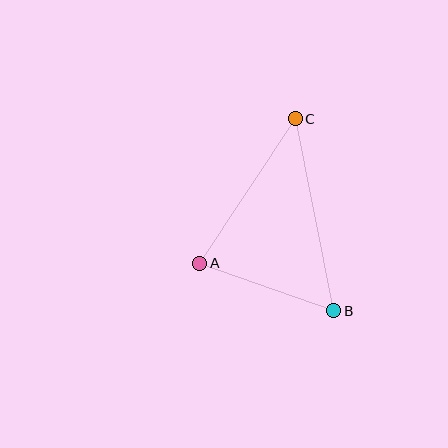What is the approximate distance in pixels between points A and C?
The distance between A and C is approximately 173 pixels.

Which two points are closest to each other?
Points A and B are closest to each other.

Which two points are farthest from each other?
Points B and C are farthest from each other.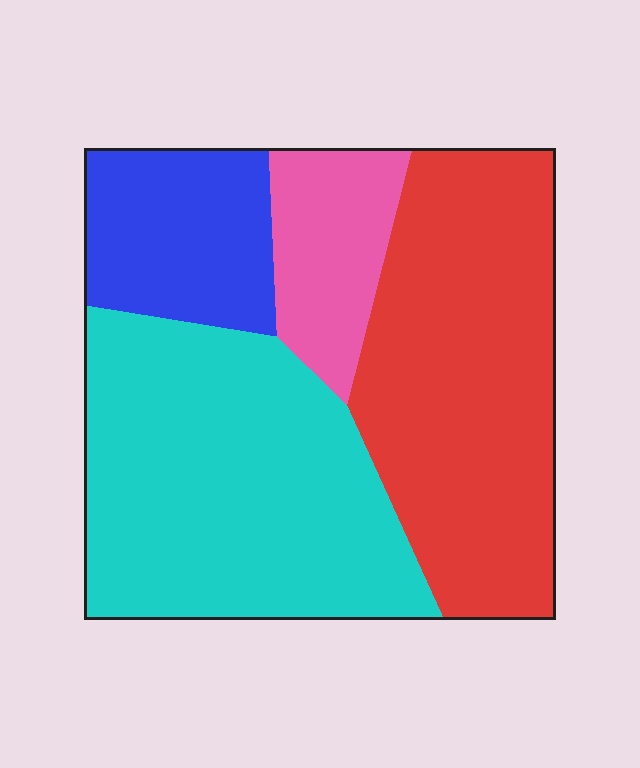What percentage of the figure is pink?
Pink takes up about one tenth (1/10) of the figure.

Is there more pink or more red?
Red.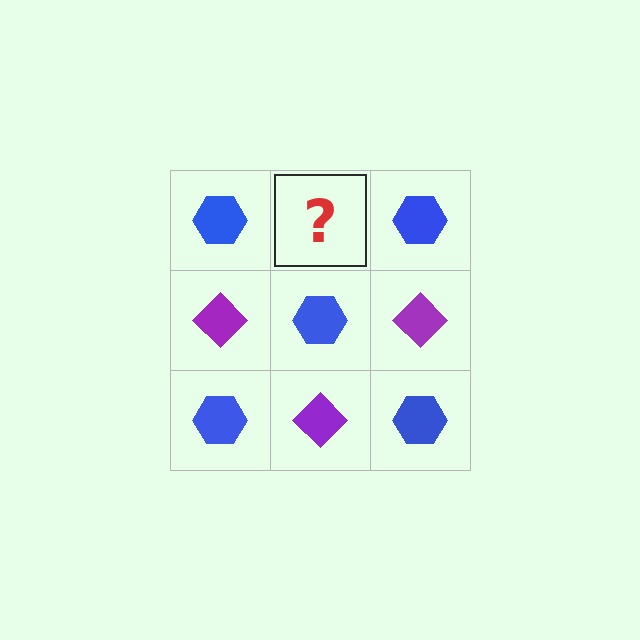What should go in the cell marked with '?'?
The missing cell should contain a purple diamond.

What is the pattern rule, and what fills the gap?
The rule is that it alternates blue hexagon and purple diamond in a checkerboard pattern. The gap should be filled with a purple diamond.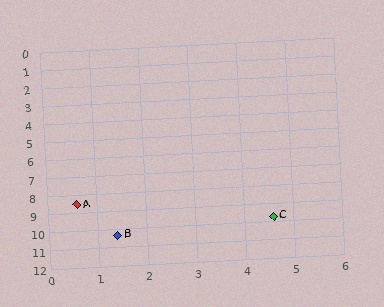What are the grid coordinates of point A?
Point A is at approximately (0.6, 8.5).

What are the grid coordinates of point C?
Point C is at approximately (4.6, 9.7).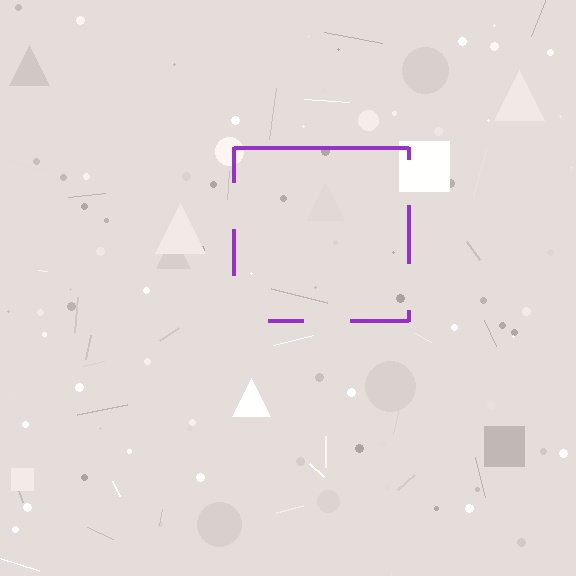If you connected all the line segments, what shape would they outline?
They would outline a square.